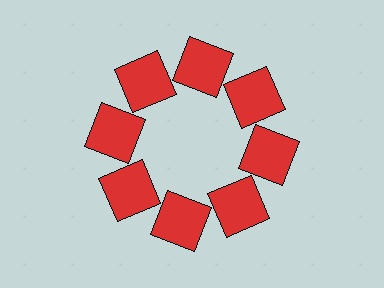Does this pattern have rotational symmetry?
Yes, this pattern has 8-fold rotational symmetry. It looks the same after rotating 45 degrees around the center.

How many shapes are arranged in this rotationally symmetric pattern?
There are 8 shapes, arranged in 8 groups of 1.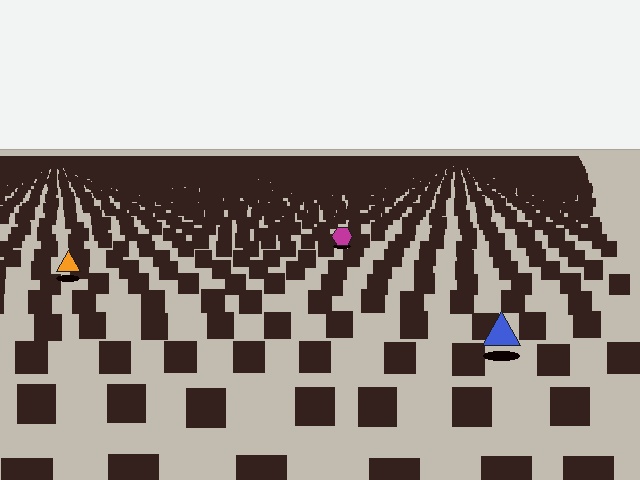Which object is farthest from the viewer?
The magenta hexagon is farthest from the viewer. It appears smaller and the ground texture around it is denser.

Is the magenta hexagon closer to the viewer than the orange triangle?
No. The orange triangle is closer — you can tell from the texture gradient: the ground texture is coarser near it.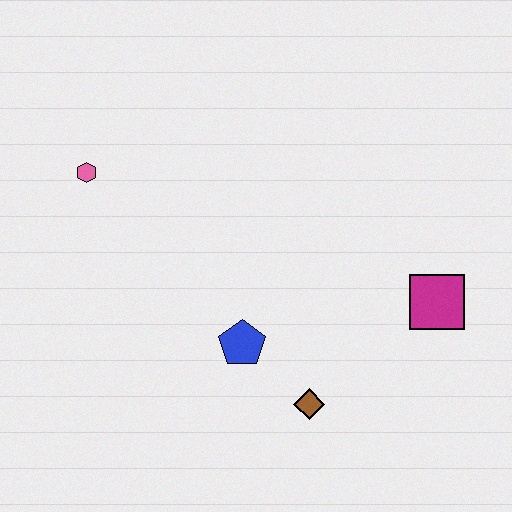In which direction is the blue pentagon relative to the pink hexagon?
The blue pentagon is below the pink hexagon.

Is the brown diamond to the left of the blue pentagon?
No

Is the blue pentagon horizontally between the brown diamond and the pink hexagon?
Yes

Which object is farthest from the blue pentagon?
The pink hexagon is farthest from the blue pentagon.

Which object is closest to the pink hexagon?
The blue pentagon is closest to the pink hexagon.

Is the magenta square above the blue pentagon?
Yes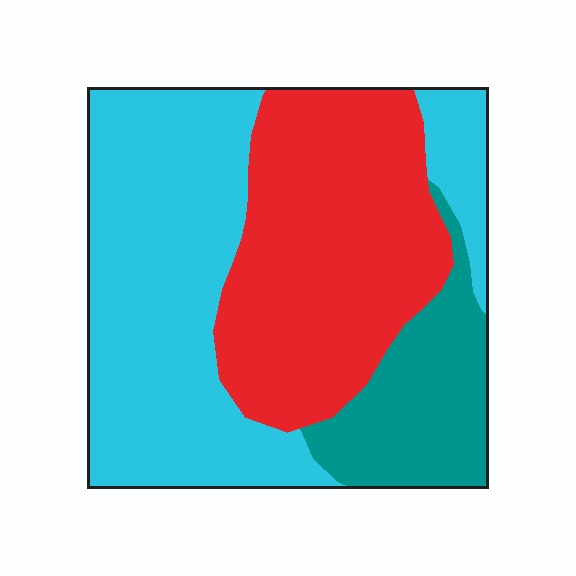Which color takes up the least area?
Teal, at roughly 15%.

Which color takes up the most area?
Cyan, at roughly 45%.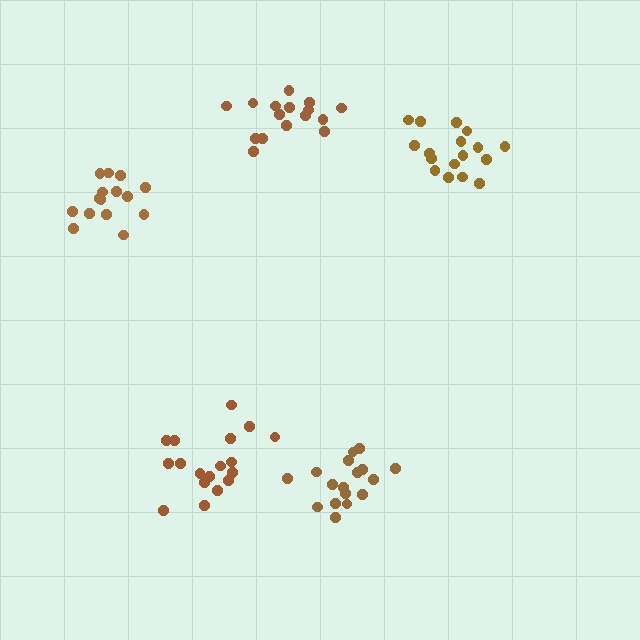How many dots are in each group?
Group 1: 17 dots, Group 2: 17 dots, Group 3: 16 dots, Group 4: 15 dots, Group 5: 18 dots (83 total).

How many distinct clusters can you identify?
There are 5 distinct clusters.